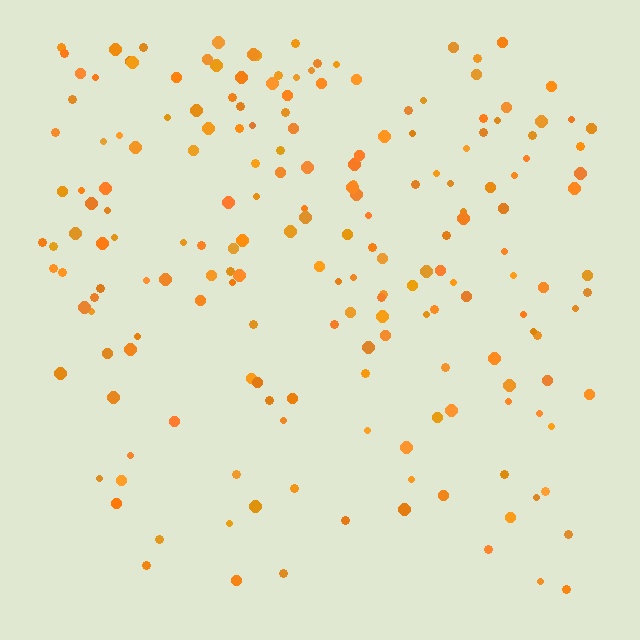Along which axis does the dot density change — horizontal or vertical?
Vertical.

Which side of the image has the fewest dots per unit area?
The bottom.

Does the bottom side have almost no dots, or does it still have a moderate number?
Still a moderate number, just noticeably fewer than the top.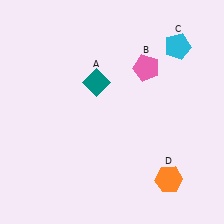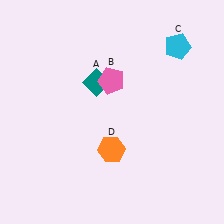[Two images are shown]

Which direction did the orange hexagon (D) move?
The orange hexagon (D) moved left.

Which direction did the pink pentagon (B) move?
The pink pentagon (B) moved left.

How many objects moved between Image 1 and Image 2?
2 objects moved between the two images.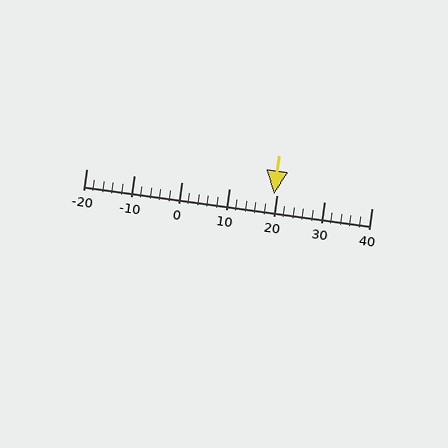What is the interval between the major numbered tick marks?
The major tick marks are spaced 10 units apart.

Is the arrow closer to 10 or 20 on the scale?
The arrow is closer to 20.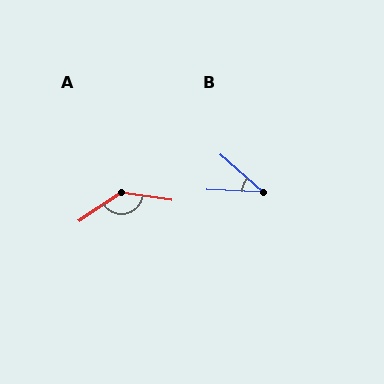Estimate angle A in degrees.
Approximately 138 degrees.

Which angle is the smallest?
B, at approximately 39 degrees.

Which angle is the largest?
A, at approximately 138 degrees.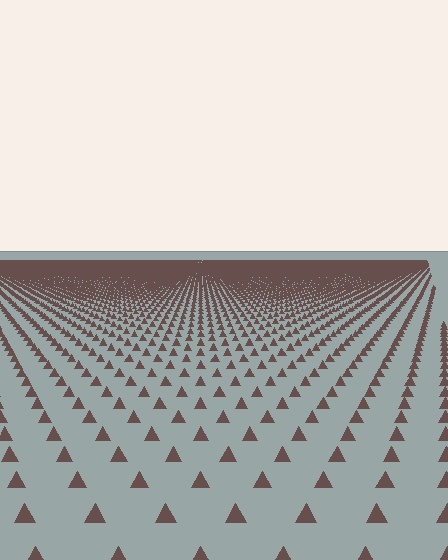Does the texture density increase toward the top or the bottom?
Density increases toward the top.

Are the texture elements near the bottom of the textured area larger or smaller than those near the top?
Larger. Near the bottom, elements are closer to the viewer and appear at a bigger on-screen size.